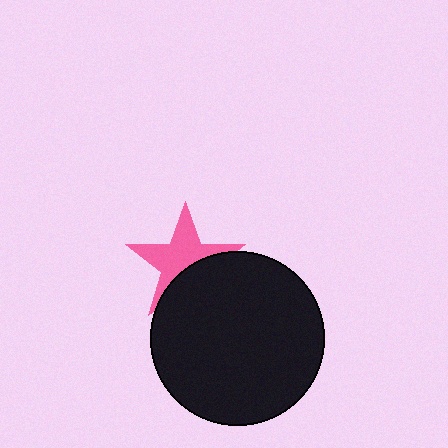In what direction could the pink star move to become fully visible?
The pink star could move up. That would shift it out from behind the black circle entirely.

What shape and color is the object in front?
The object in front is a black circle.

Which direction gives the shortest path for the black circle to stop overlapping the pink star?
Moving down gives the shortest separation.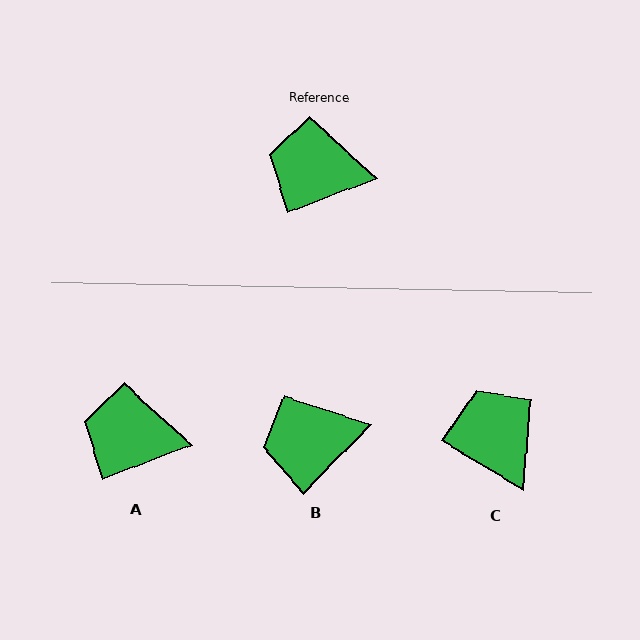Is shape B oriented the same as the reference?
No, it is off by about 24 degrees.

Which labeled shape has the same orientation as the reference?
A.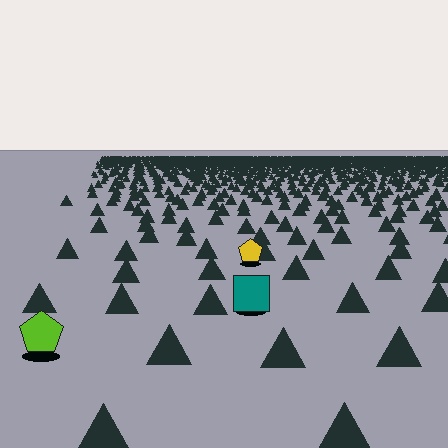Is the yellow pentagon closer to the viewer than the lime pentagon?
No. The lime pentagon is closer — you can tell from the texture gradient: the ground texture is coarser near it.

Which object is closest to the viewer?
The lime pentagon is closest. The texture marks near it are larger and more spread out.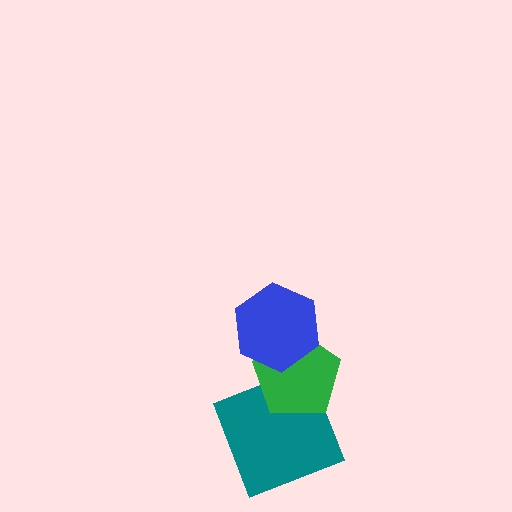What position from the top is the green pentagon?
The green pentagon is 2nd from the top.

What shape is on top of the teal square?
The green pentagon is on top of the teal square.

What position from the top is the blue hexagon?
The blue hexagon is 1st from the top.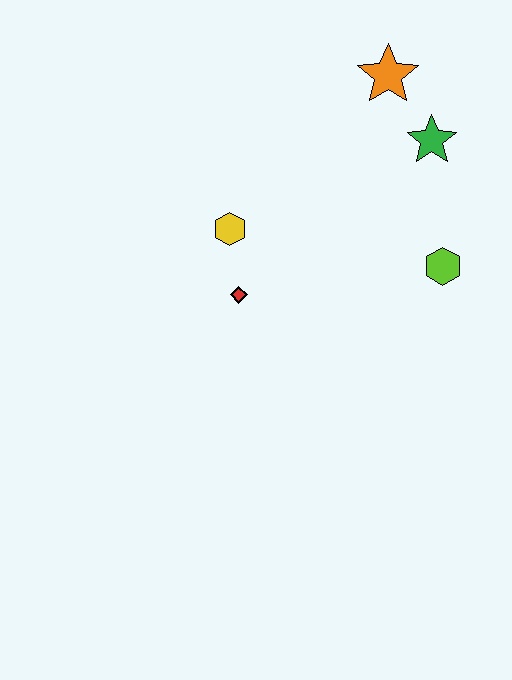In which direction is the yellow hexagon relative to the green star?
The yellow hexagon is to the left of the green star.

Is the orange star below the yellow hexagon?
No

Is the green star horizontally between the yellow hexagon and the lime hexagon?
Yes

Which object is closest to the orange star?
The green star is closest to the orange star.